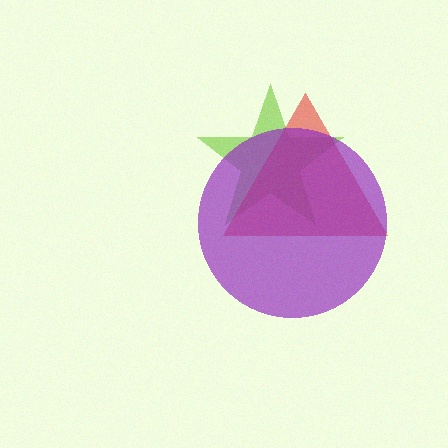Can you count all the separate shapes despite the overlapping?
Yes, there are 3 separate shapes.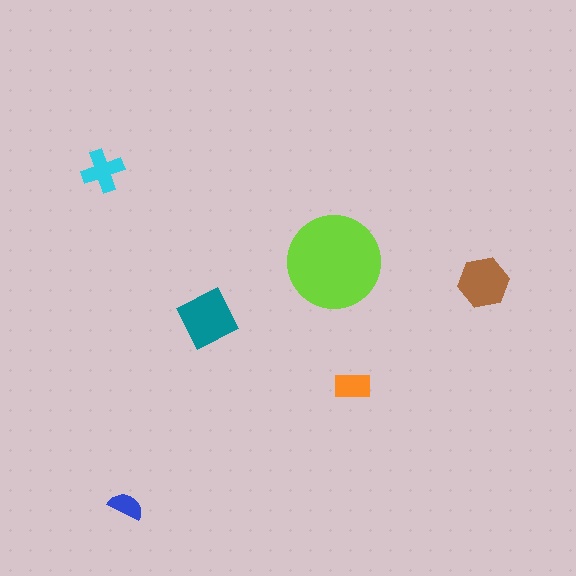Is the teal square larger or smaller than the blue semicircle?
Larger.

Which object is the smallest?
The blue semicircle.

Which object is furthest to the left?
The cyan cross is leftmost.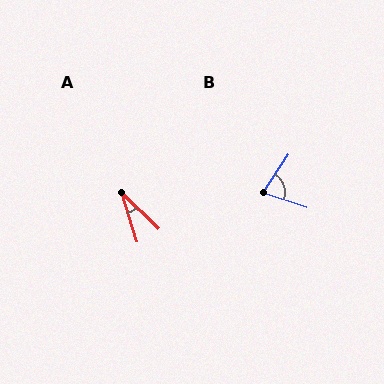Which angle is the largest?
B, at approximately 74 degrees.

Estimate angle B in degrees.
Approximately 74 degrees.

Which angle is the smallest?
A, at approximately 29 degrees.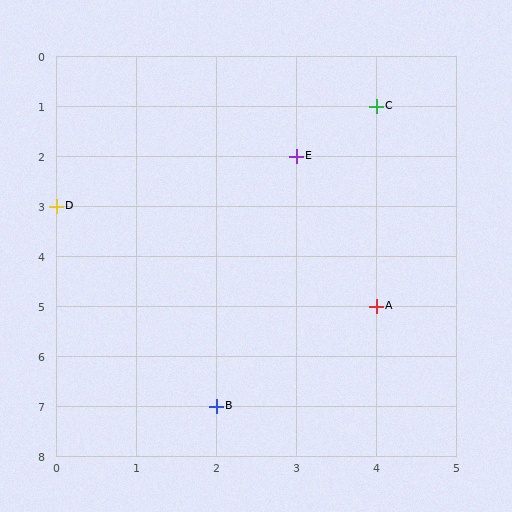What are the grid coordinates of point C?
Point C is at grid coordinates (4, 1).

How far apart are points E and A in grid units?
Points E and A are 1 column and 3 rows apart (about 3.2 grid units diagonally).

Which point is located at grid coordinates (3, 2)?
Point E is at (3, 2).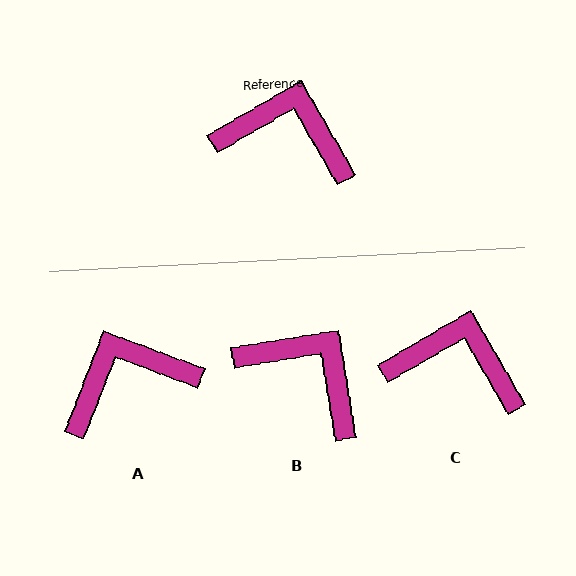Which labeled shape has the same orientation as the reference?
C.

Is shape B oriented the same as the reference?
No, it is off by about 21 degrees.